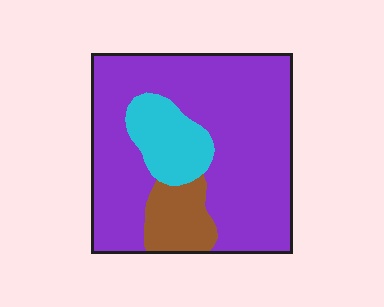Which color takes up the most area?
Purple, at roughly 75%.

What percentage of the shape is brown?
Brown takes up about one eighth (1/8) of the shape.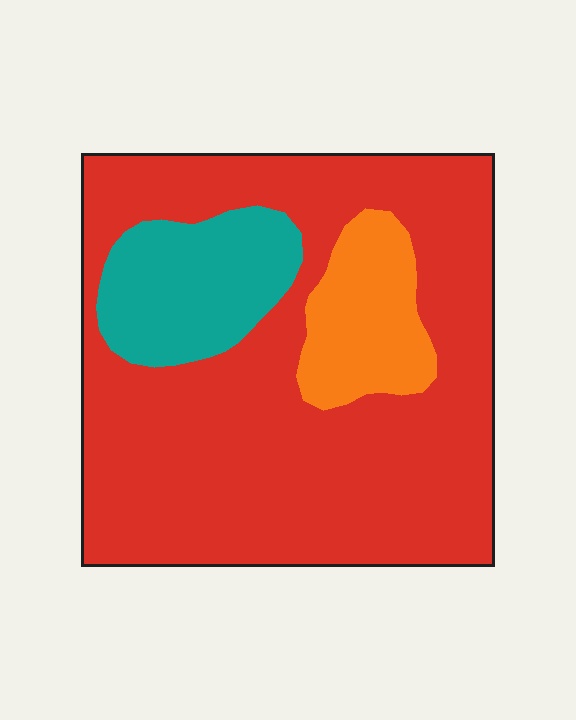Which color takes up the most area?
Red, at roughly 75%.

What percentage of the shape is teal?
Teal takes up about one eighth (1/8) of the shape.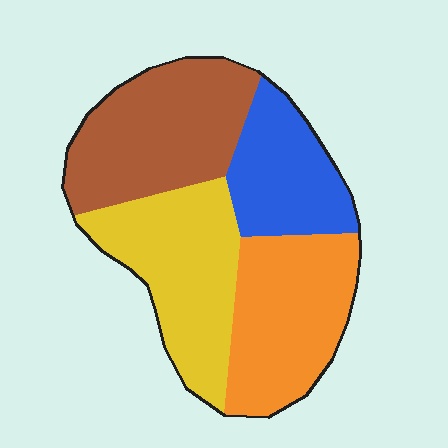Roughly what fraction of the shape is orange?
Orange takes up between a sixth and a third of the shape.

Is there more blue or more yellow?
Yellow.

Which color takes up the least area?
Blue, at roughly 20%.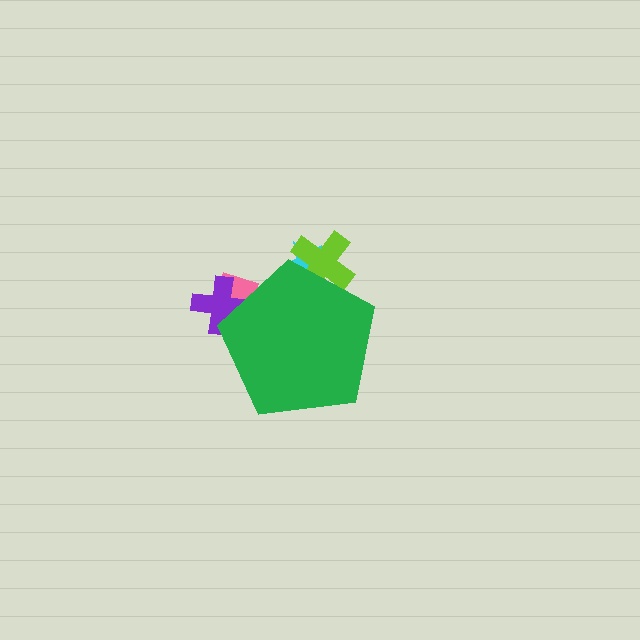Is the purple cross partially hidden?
Yes, the purple cross is partially hidden behind the green pentagon.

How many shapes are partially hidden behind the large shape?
4 shapes are partially hidden.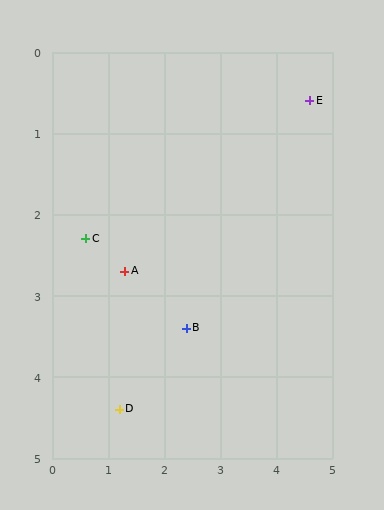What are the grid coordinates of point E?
Point E is at approximately (4.6, 0.6).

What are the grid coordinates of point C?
Point C is at approximately (0.6, 2.3).